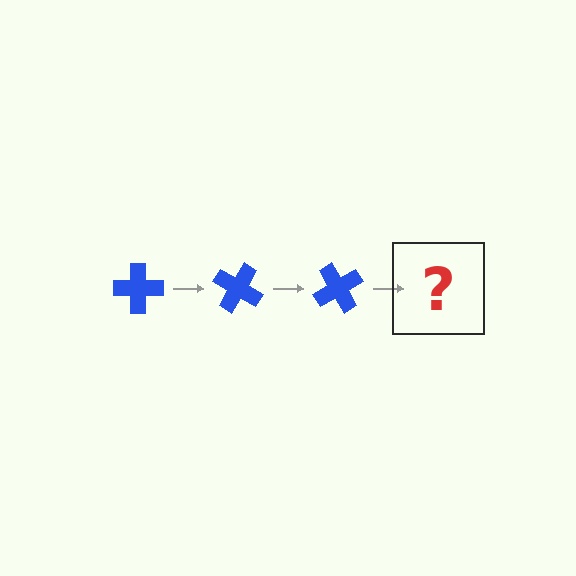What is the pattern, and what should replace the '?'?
The pattern is that the cross rotates 30 degrees each step. The '?' should be a blue cross rotated 90 degrees.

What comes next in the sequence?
The next element should be a blue cross rotated 90 degrees.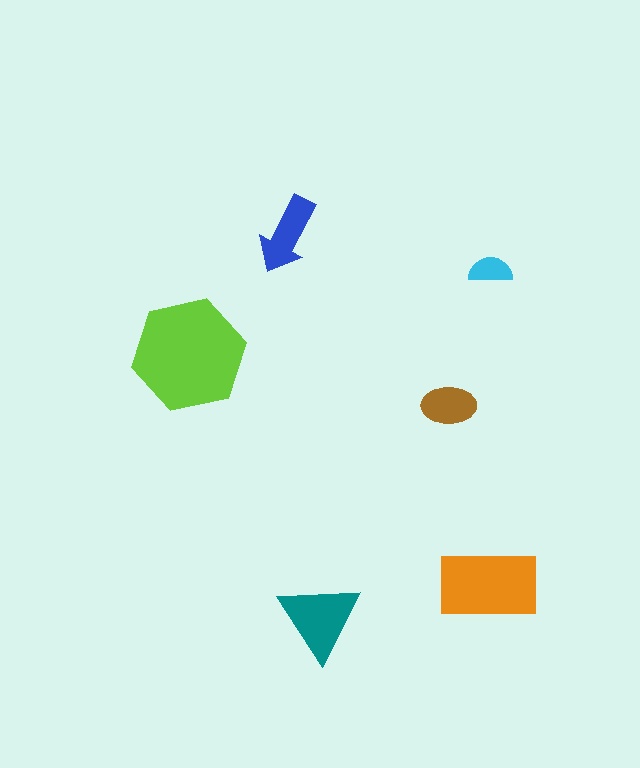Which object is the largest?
The lime hexagon.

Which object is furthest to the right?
The cyan semicircle is rightmost.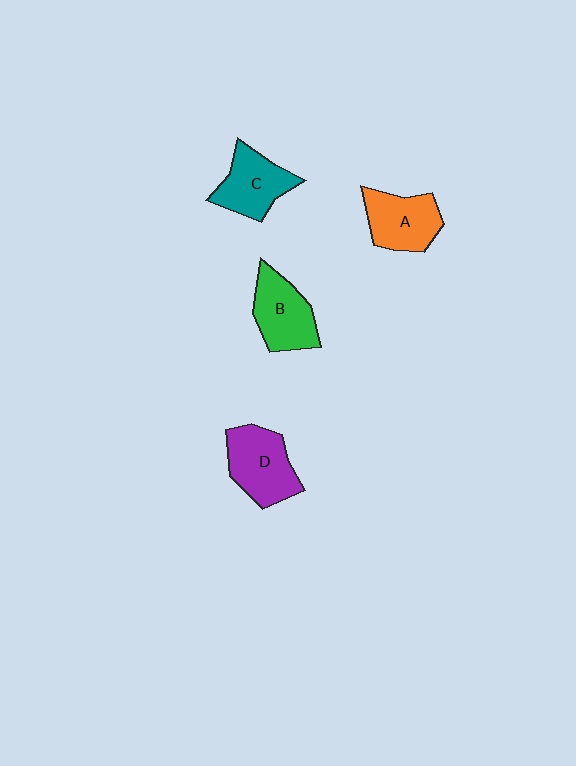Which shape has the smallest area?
Shape C (teal).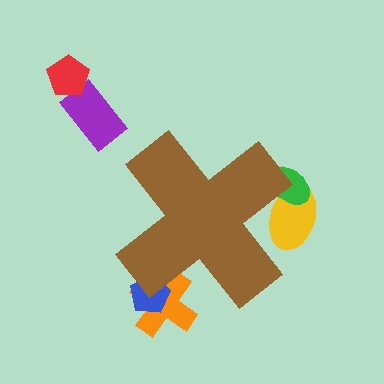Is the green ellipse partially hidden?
Yes, the green ellipse is partially hidden behind the brown cross.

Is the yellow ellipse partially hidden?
Yes, the yellow ellipse is partially hidden behind the brown cross.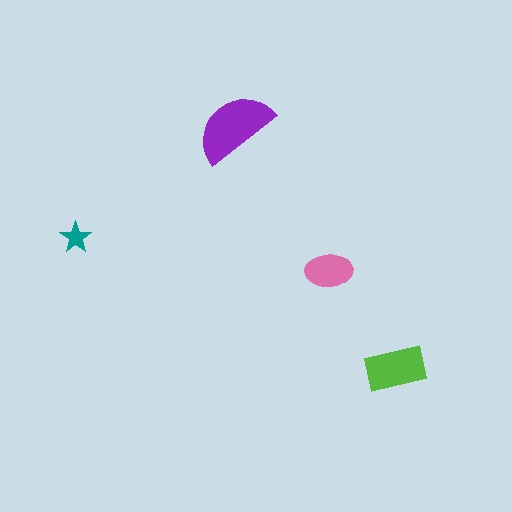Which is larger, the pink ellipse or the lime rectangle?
The lime rectangle.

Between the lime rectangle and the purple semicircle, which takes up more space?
The purple semicircle.